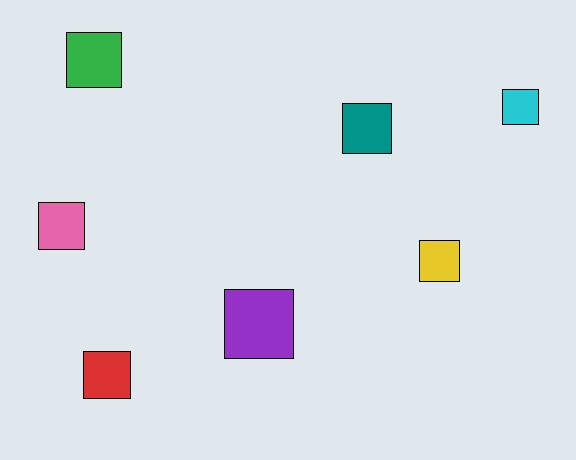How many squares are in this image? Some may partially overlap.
There are 7 squares.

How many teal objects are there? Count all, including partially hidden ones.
There is 1 teal object.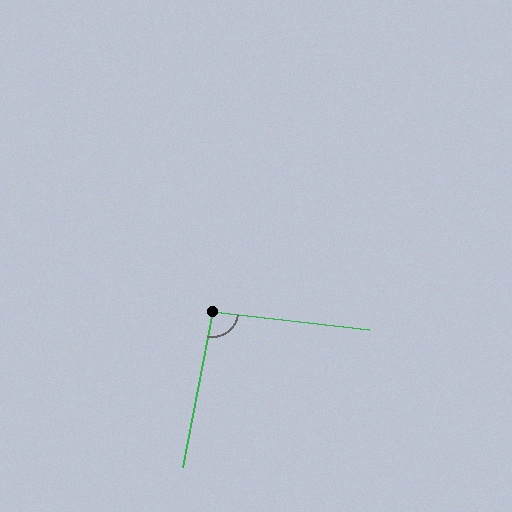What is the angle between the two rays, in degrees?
Approximately 94 degrees.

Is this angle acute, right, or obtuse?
It is approximately a right angle.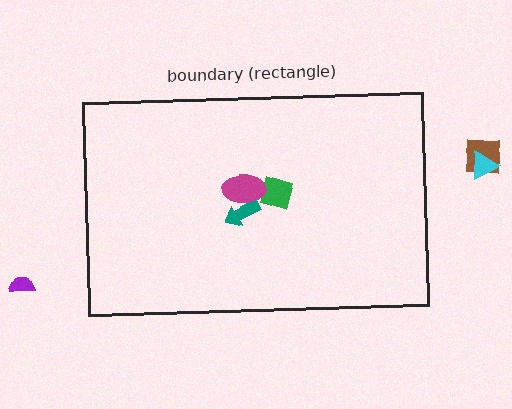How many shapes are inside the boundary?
3 inside, 3 outside.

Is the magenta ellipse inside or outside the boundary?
Inside.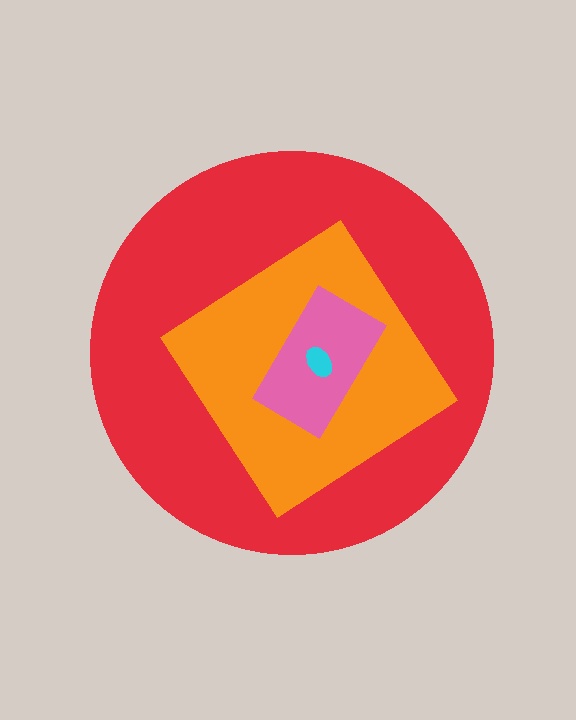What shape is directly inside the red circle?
The orange diamond.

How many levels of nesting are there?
4.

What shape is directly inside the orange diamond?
The pink rectangle.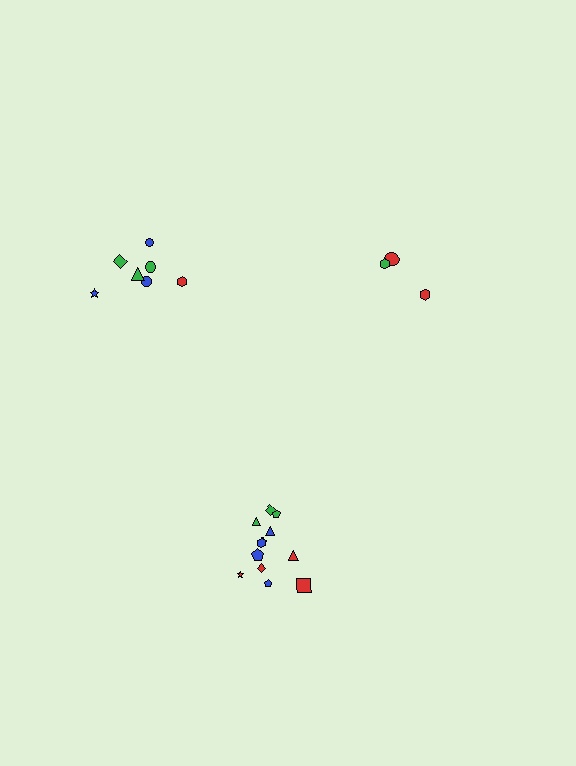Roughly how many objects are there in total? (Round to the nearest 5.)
Roughly 20 objects in total.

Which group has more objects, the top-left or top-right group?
The top-left group.